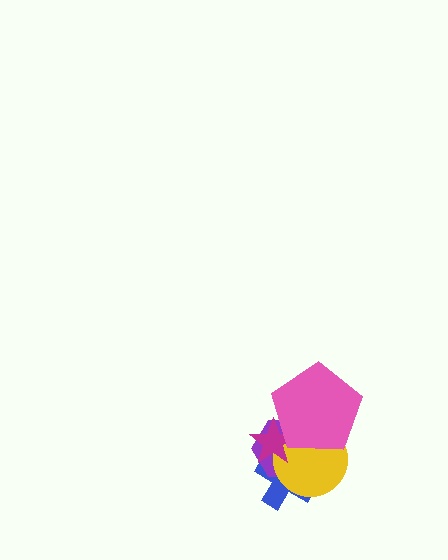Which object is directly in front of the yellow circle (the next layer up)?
The magenta star is directly in front of the yellow circle.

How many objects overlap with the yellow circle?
4 objects overlap with the yellow circle.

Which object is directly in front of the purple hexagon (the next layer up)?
The yellow circle is directly in front of the purple hexagon.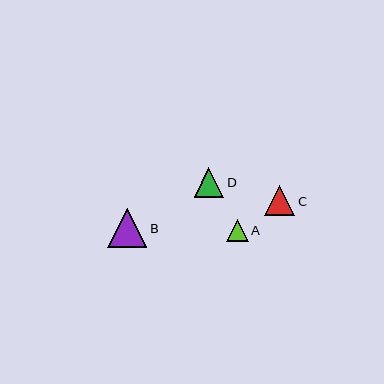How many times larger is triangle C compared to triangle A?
Triangle C is approximately 1.4 times the size of triangle A.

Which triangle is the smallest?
Triangle A is the smallest with a size of approximately 22 pixels.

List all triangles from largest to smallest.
From largest to smallest: B, C, D, A.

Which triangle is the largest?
Triangle B is the largest with a size of approximately 39 pixels.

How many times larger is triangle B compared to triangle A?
Triangle B is approximately 1.8 times the size of triangle A.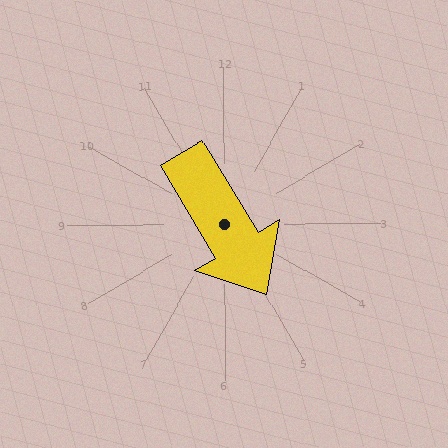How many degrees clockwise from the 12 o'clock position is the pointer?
Approximately 149 degrees.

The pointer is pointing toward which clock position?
Roughly 5 o'clock.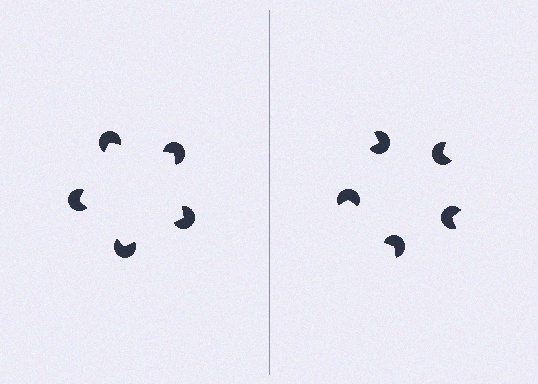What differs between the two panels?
The pac-man discs are positioned identically on both sides; only the wedge orientations differ. On the left they align to a pentagon; on the right they are misaligned.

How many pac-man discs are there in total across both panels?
10 — 5 on each side.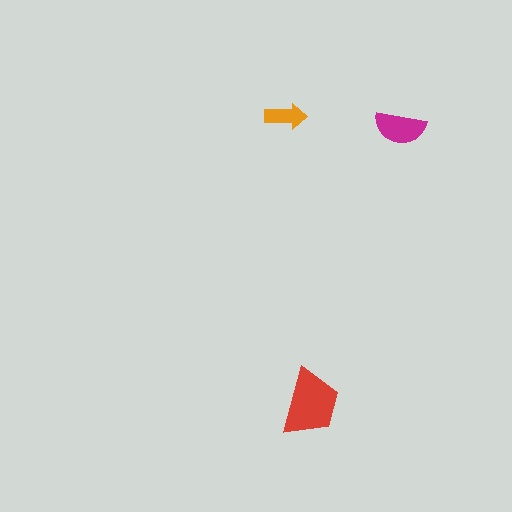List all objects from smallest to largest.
The orange arrow, the magenta semicircle, the red trapezoid.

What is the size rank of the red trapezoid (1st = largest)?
1st.